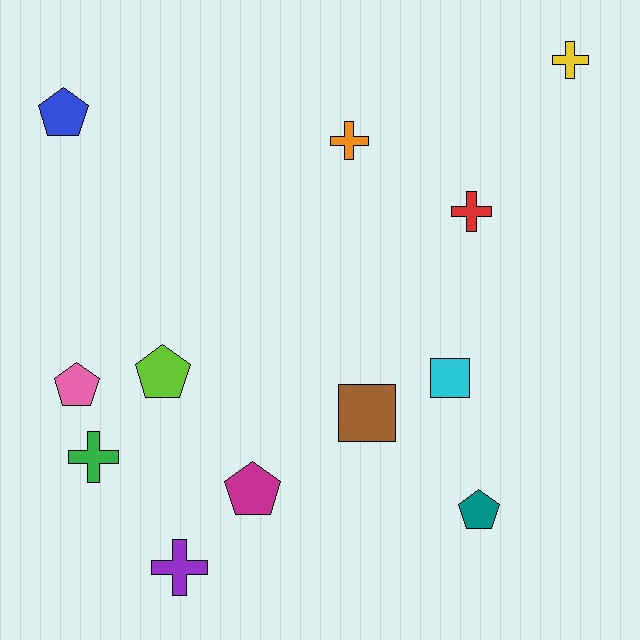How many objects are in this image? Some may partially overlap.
There are 12 objects.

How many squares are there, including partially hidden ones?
There are 2 squares.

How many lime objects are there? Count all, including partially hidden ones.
There is 1 lime object.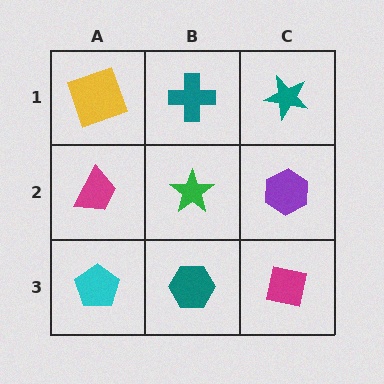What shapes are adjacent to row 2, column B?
A teal cross (row 1, column B), a teal hexagon (row 3, column B), a magenta trapezoid (row 2, column A), a purple hexagon (row 2, column C).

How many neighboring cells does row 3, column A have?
2.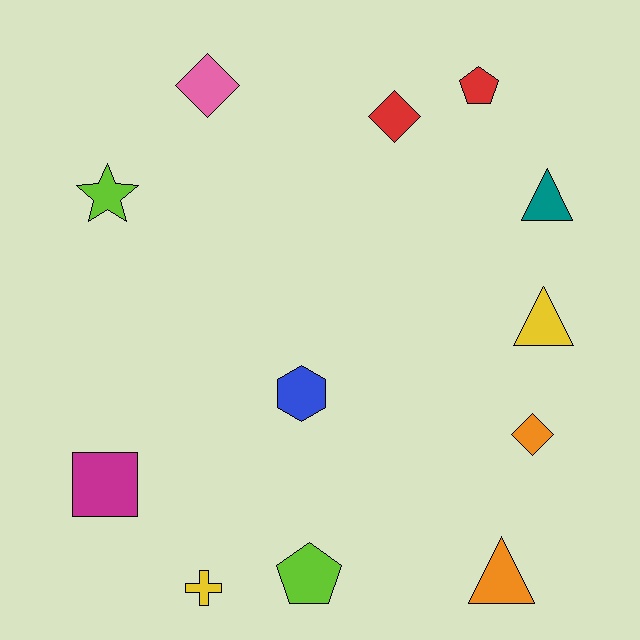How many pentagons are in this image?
There are 2 pentagons.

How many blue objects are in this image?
There is 1 blue object.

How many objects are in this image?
There are 12 objects.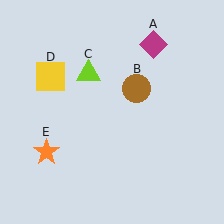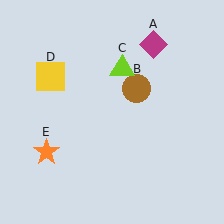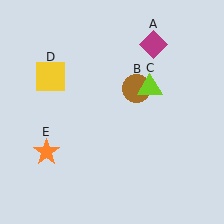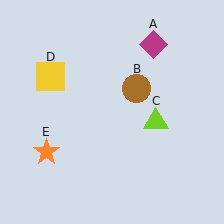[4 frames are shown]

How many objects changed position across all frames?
1 object changed position: lime triangle (object C).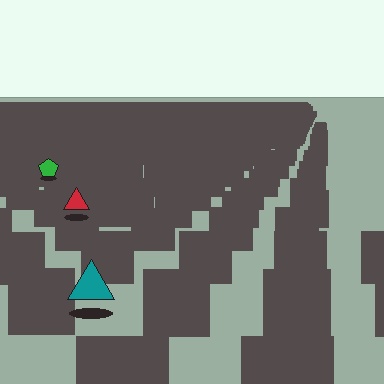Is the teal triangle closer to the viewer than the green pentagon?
Yes. The teal triangle is closer — you can tell from the texture gradient: the ground texture is coarser near it.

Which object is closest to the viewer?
The teal triangle is closest. The texture marks near it are larger and more spread out.